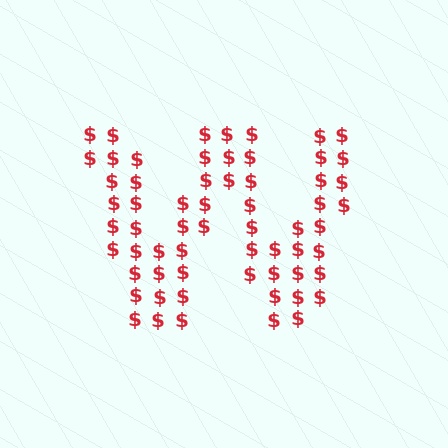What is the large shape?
The large shape is the letter W.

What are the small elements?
The small elements are dollar signs.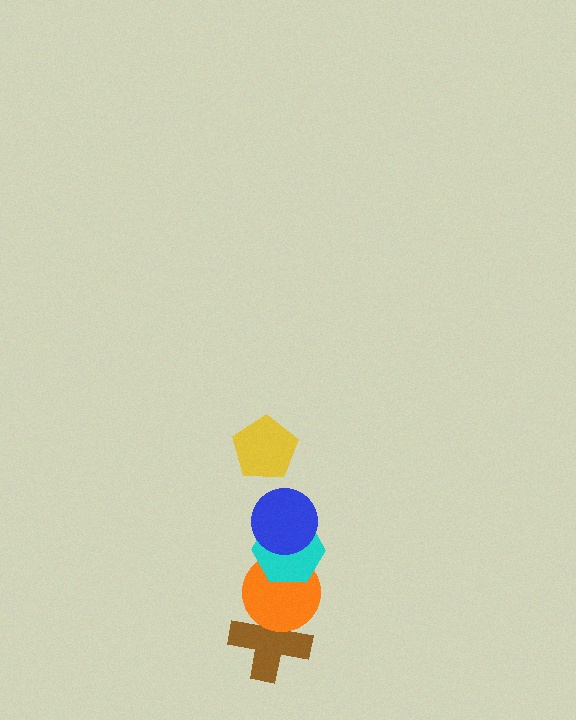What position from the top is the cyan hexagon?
The cyan hexagon is 3rd from the top.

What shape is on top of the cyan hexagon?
The blue circle is on top of the cyan hexagon.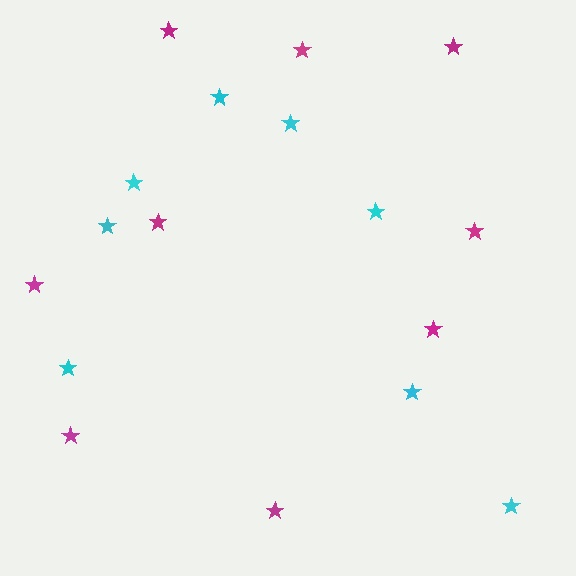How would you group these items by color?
There are 2 groups: one group of cyan stars (8) and one group of magenta stars (9).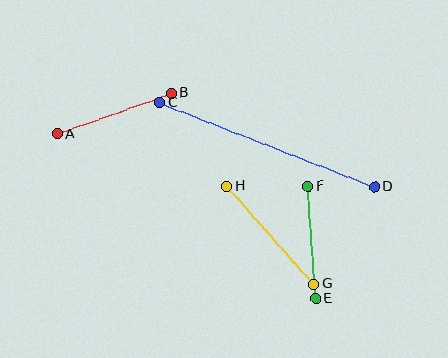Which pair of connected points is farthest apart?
Points C and D are farthest apart.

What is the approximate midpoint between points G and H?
The midpoint is at approximately (270, 235) pixels.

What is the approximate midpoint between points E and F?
The midpoint is at approximately (312, 242) pixels.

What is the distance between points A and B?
The distance is approximately 121 pixels.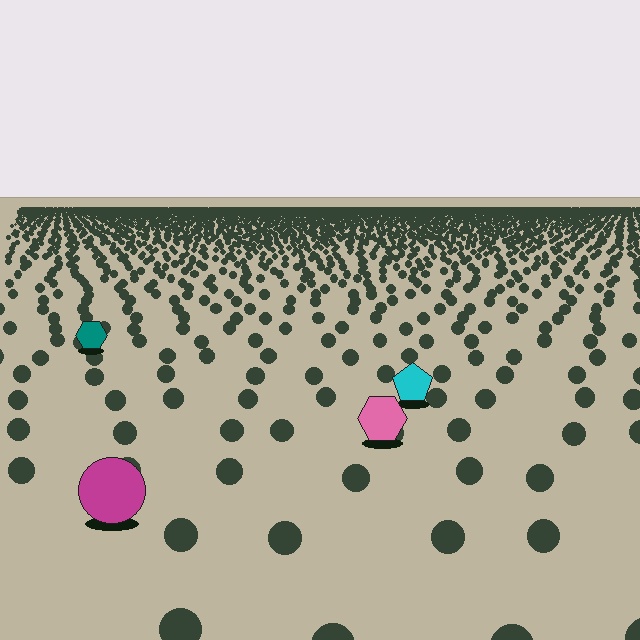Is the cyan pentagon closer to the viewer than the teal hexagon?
Yes. The cyan pentagon is closer — you can tell from the texture gradient: the ground texture is coarser near it.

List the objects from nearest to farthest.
From nearest to farthest: the magenta circle, the pink hexagon, the cyan pentagon, the teal hexagon.